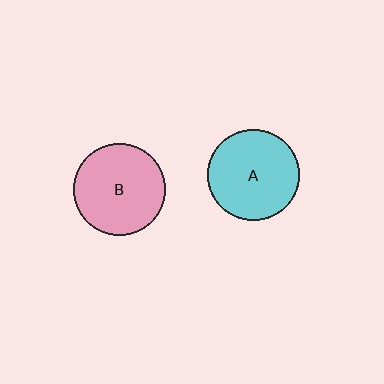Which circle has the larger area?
Circle B (pink).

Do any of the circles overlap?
No, none of the circles overlap.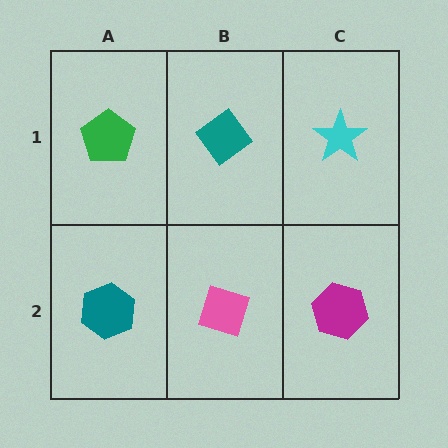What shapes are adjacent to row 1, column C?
A magenta hexagon (row 2, column C), a teal diamond (row 1, column B).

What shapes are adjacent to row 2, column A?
A green pentagon (row 1, column A), a pink diamond (row 2, column B).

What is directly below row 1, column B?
A pink diamond.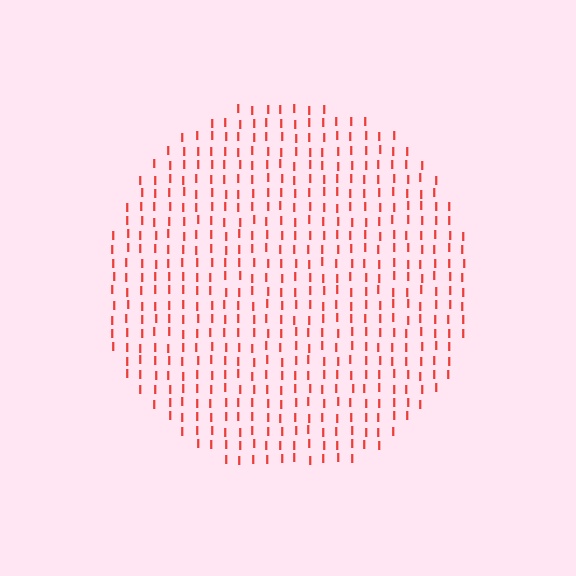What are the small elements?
The small elements are letter I's.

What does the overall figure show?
The overall figure shows a circle.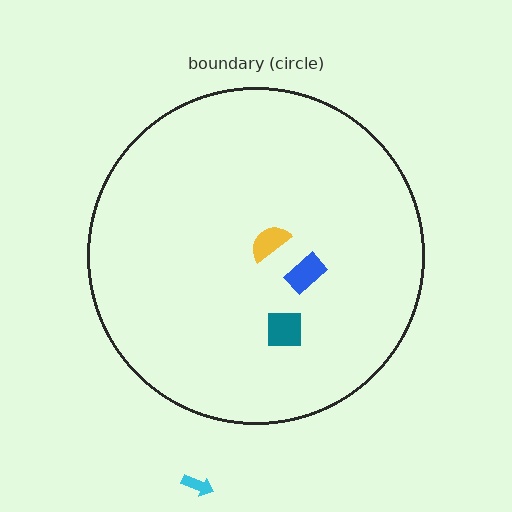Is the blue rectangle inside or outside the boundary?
Inside.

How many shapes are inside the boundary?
3 inside, 1 outside.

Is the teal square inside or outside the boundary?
Inside.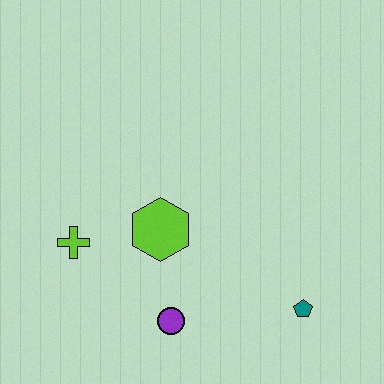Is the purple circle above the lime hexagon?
No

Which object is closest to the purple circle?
The lime hexagon is closest to the purple circle.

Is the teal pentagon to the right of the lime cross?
Yes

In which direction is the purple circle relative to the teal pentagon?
The purple circle is to the left of the teal pentagon.